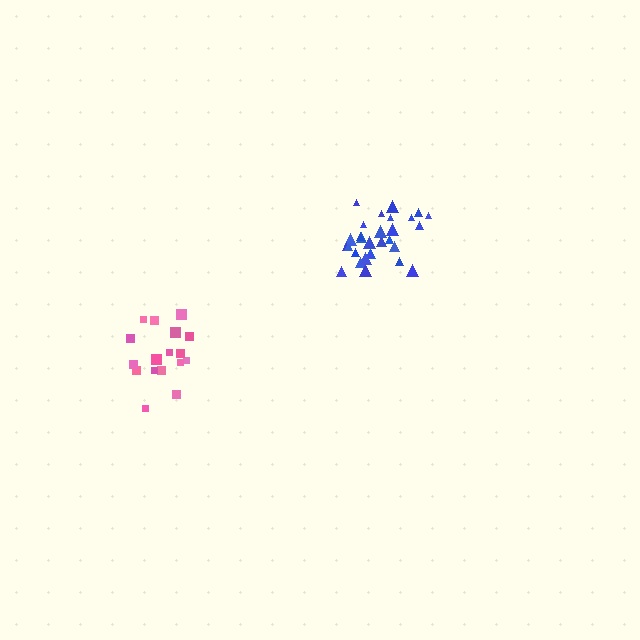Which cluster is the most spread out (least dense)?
Pink.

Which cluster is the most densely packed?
Blue.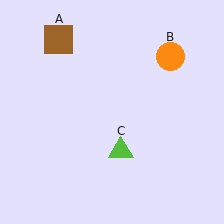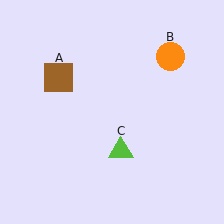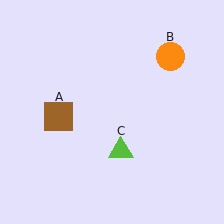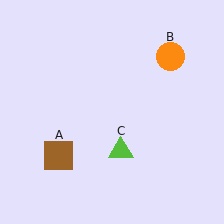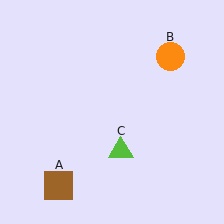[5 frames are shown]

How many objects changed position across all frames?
1 object changed position: brown square (object A).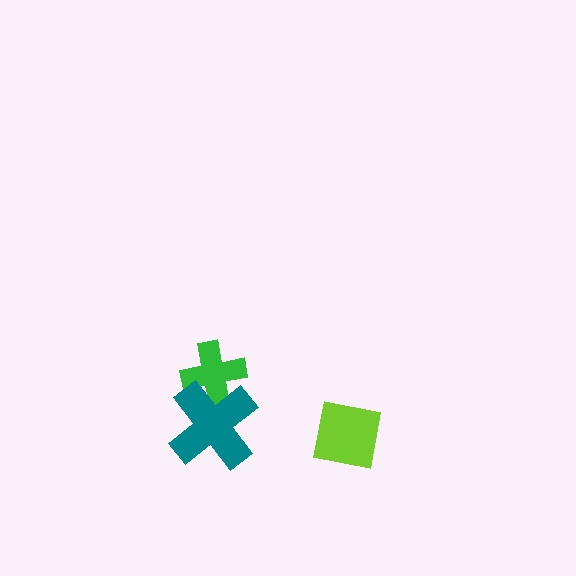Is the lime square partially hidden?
No, no other shape covers it.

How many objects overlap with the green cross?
1 object overlaps with the green cross.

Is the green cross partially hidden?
Yes, it is partially covered by another shape.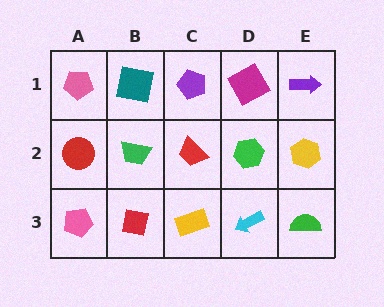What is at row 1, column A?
A pink pentagon.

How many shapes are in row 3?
5 shapes.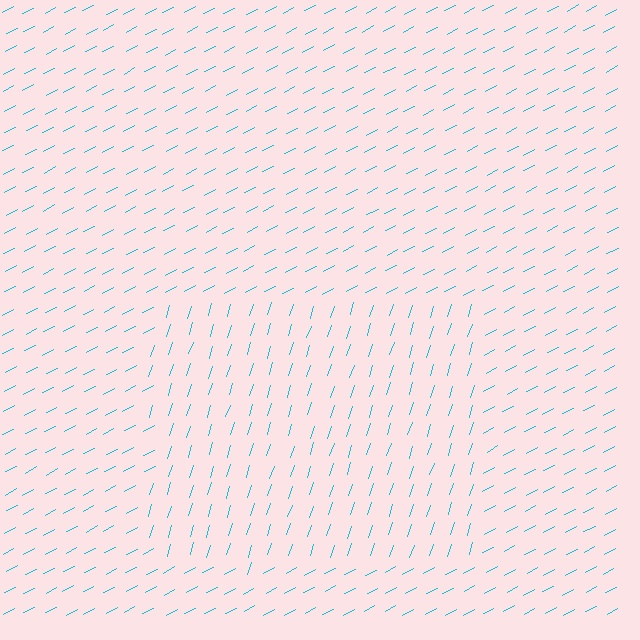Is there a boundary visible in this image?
Yes, there is a texture boundary formed by a change in line orientation.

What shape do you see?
I see a rectangle.